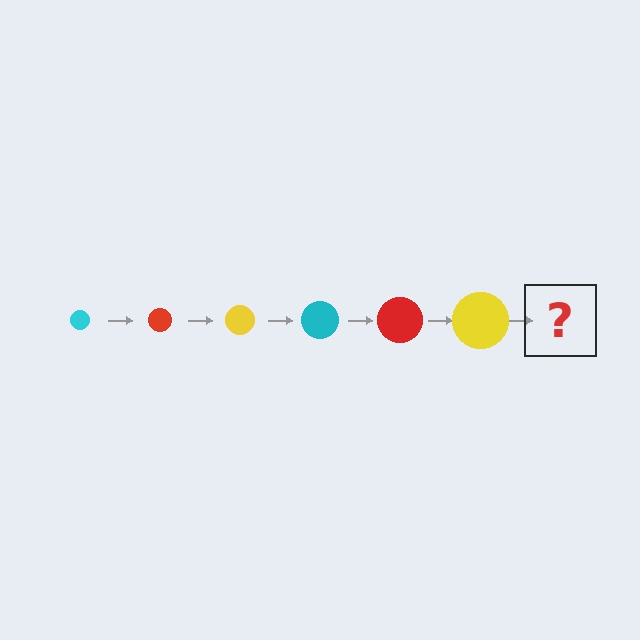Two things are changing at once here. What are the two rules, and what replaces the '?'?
The two rules are that the circle grows larger each step and the color cycles through cyan, red, and yellow. The '?' should be a cyan circle, larger than the previous one.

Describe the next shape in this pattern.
It should be a cyan circle, larger than the previous one.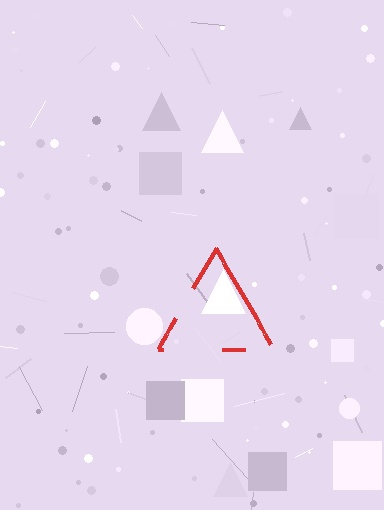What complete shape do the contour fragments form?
The contour fragments form a triangle.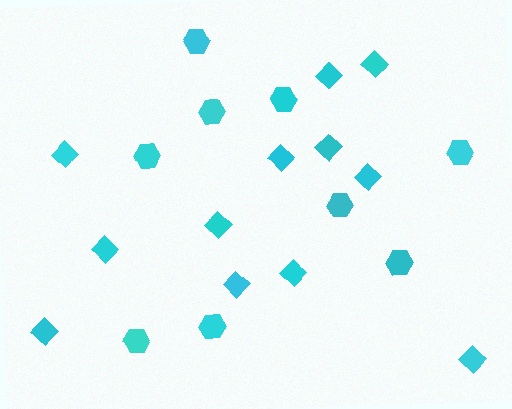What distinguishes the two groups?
There are 2 groups: one group of diamonds (12) and one group of hexagons (9).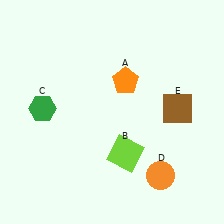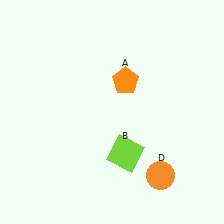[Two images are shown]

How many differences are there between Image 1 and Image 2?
There are 2 differences between the two images.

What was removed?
The brown square (E), the green hexagon (C) were removed in Image 2.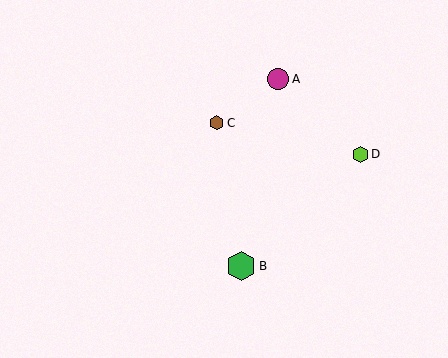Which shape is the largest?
The green hexagon (labeled B) is the largest.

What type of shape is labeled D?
Shape D is a lime hexagon.